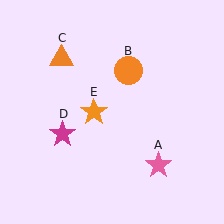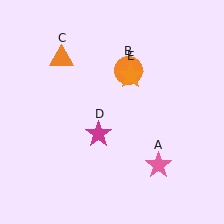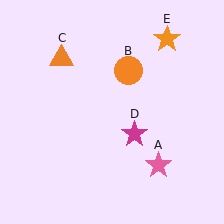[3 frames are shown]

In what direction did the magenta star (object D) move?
The magenta star (object D) moved right.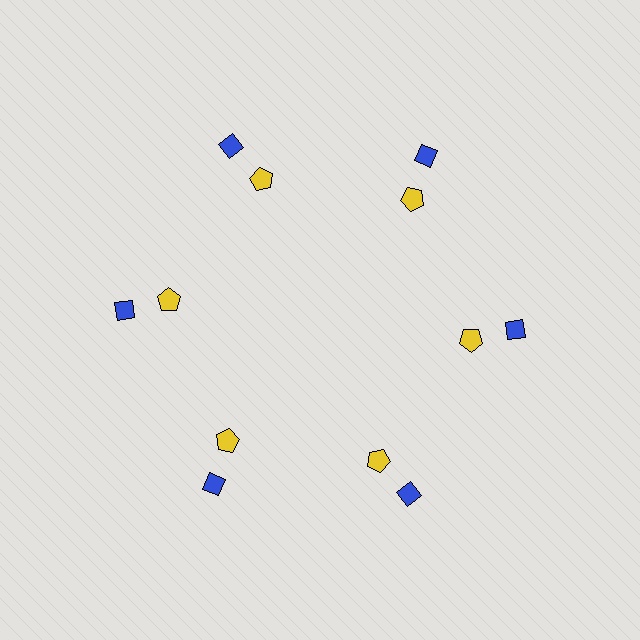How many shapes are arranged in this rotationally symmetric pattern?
There are 12 shapes, arranged in 6 groups of 2.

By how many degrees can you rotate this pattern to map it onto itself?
The pattern maps onto itself every 60 degrees of rotation.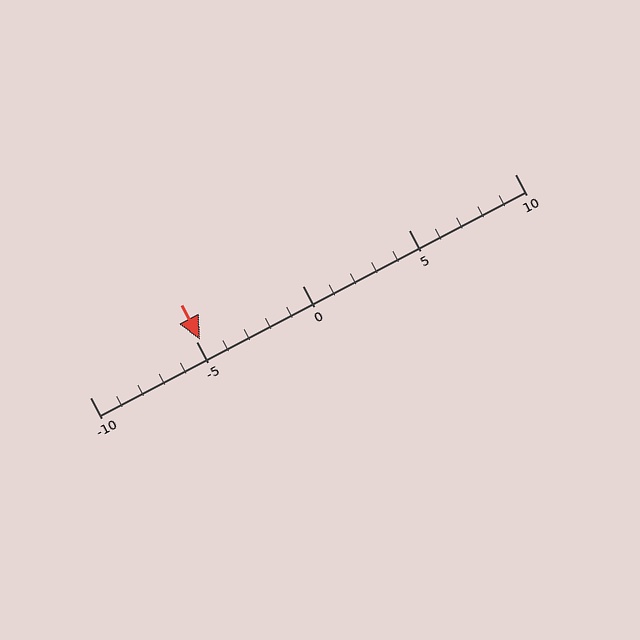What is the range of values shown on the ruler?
The ruler shows values from -10 to 10.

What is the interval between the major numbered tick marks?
The major tick marks are spaced 5 units apart.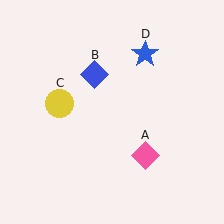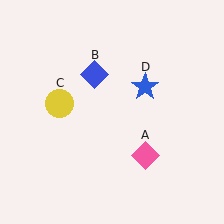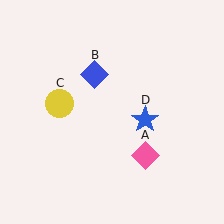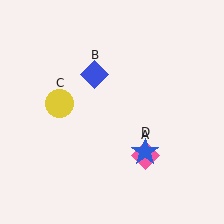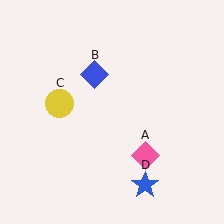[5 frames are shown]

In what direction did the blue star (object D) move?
The blue star (object D) moved down.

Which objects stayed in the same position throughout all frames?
Pink diamond (object A) and blue diamond (object B) and yellow circle (object C) remained stationary.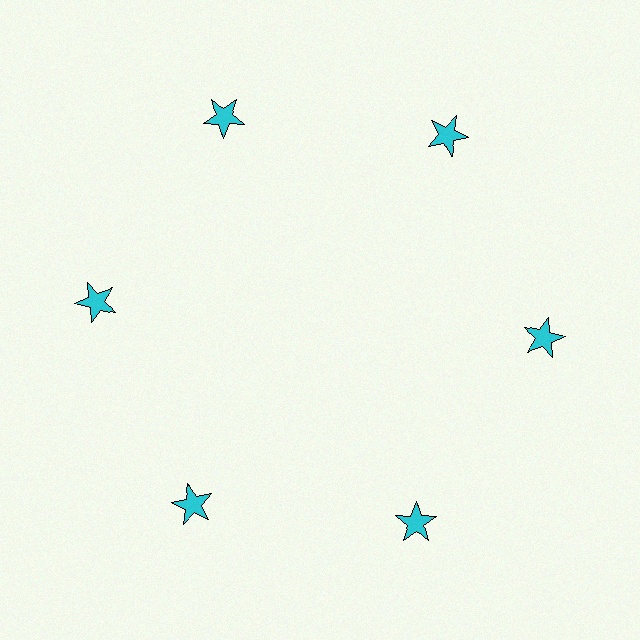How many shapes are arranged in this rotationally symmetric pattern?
There are 6 shapes, arranged in 6 groups of 1.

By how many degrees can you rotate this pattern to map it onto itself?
The pattern maps onto itself every 60 degrees of rotation.